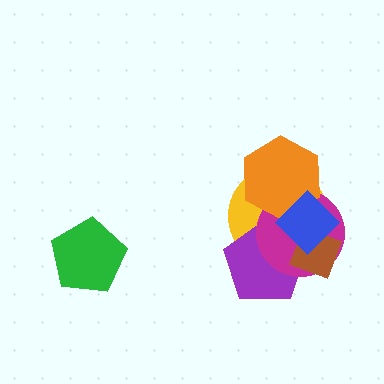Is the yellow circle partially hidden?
Yes, it is partially covered by another shape.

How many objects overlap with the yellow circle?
5 objects overlap with the yellow circle.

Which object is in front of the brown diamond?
The blue diamond is in front of the brown diamond.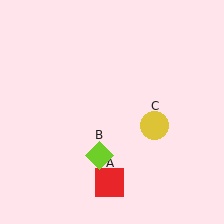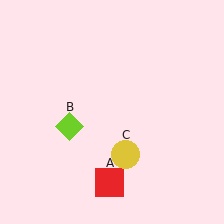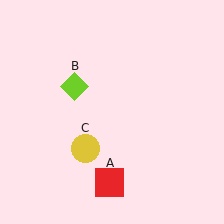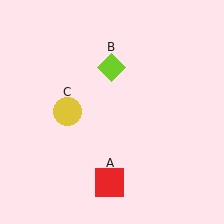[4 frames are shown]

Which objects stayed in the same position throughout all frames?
Red square (object A) remained stationary.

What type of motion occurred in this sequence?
The lime diamond (object B), yellow circle (object C) rotated clockwise around the center of the scene.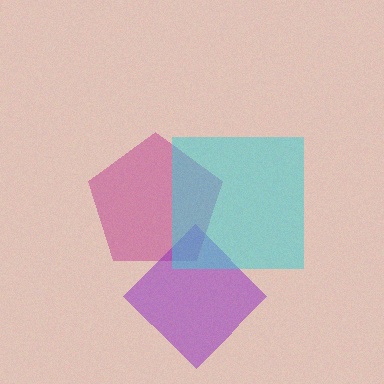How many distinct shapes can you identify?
There are 3 distinct shapes: a magenta pentagon, a purple diamond, a cyan square.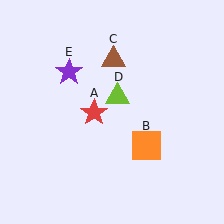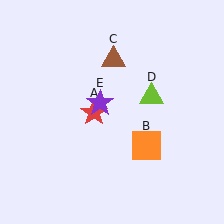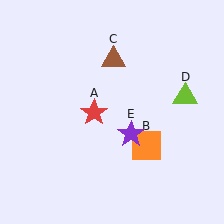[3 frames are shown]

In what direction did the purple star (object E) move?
The purple star (object E) moved down and to the right.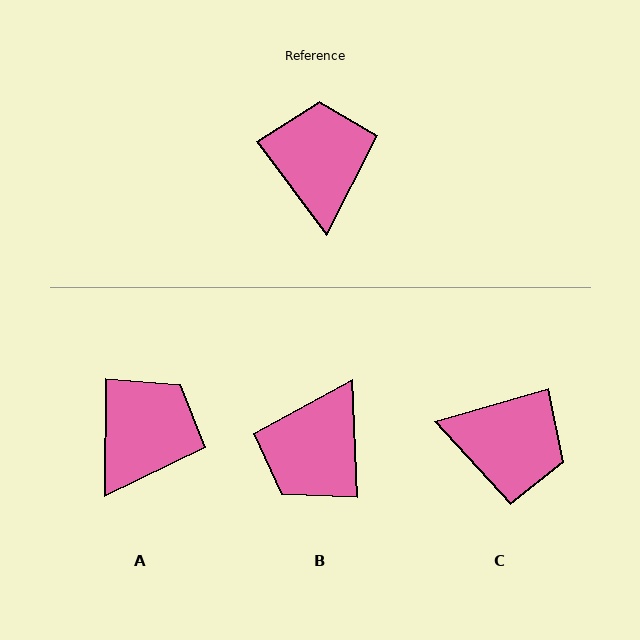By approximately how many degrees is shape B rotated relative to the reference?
Approximately 145 degrees counter-clockwise.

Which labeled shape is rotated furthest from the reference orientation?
B, about 145 degrees away.